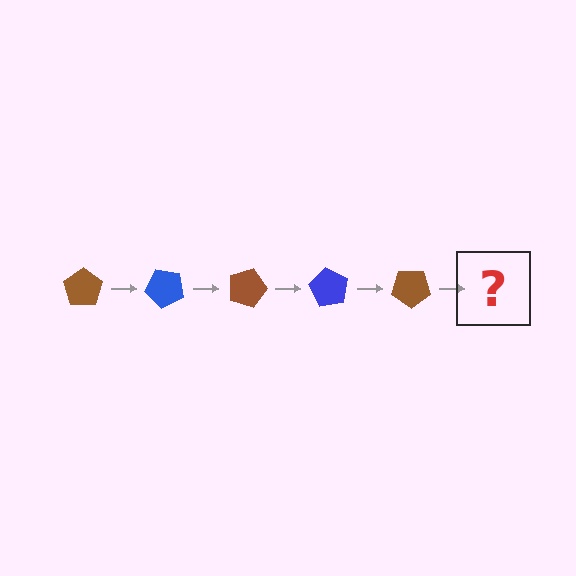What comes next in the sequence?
The next element should be a blue pentagon, rotated 225 degrees from the start.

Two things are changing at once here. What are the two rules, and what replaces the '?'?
The two rules are that it rotates 45 degrees each step and the color cycles through brown and blue. The '?' should be a blue pentagon, rotated 225 degrees from the start.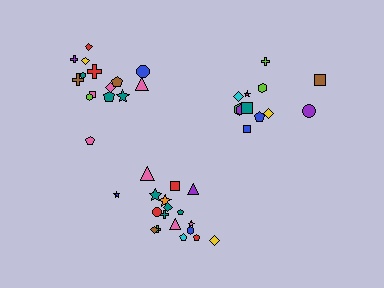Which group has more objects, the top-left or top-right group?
The top-left group.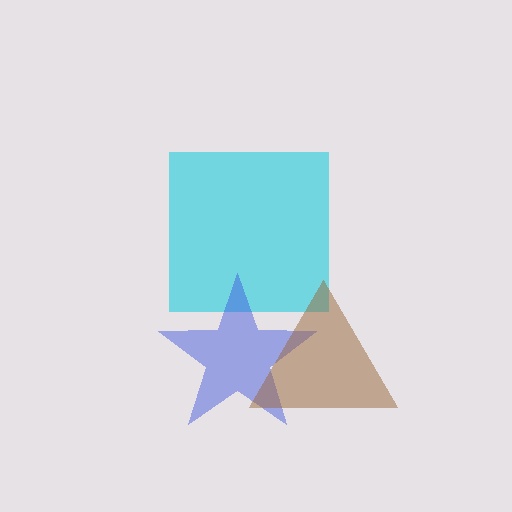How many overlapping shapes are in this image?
There are 3 overlapping shapes in the image.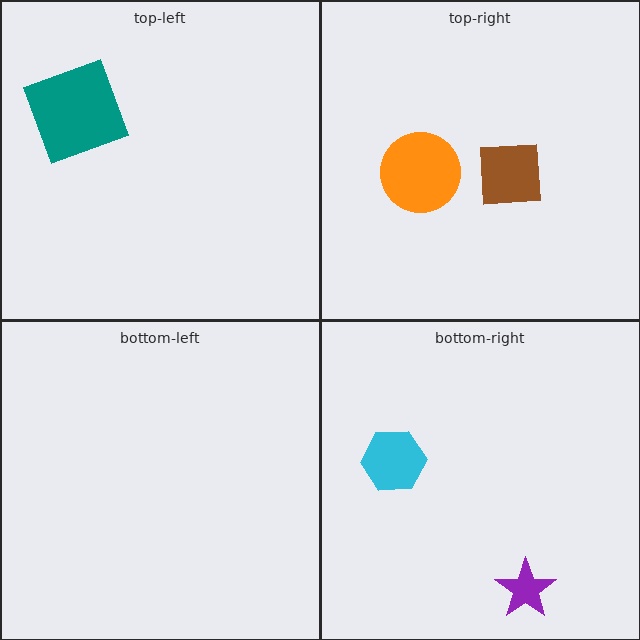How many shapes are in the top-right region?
2.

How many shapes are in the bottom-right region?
2.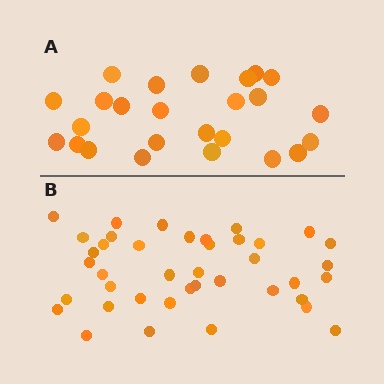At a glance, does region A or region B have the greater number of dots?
Region B (the bottom region) has more dots.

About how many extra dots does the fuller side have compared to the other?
Region B has approximately 15 more dots than region A.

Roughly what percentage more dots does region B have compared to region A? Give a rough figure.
About 60% more.